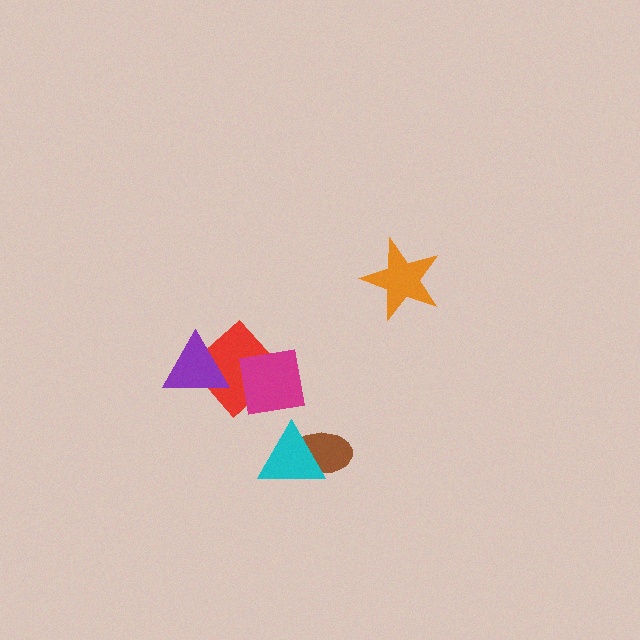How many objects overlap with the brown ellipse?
1 object overlaps with the brown ellipse.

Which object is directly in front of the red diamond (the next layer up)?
The purple triangle is directly in front of the red diamond.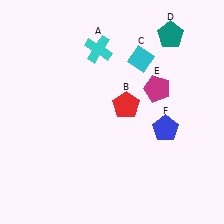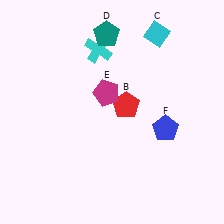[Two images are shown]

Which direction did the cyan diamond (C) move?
The cyan diamond (C) moved up.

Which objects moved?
The objects that moved are: the cyan diamond (C), the teal pentagon (D), the magenta pentagon (E).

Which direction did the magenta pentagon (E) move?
The magenta pentagon (E) moved left.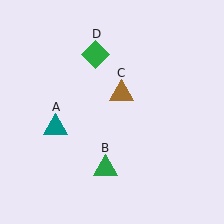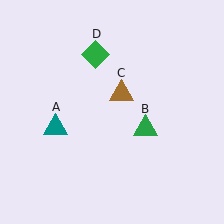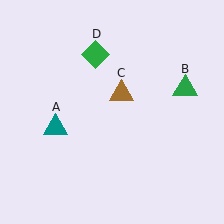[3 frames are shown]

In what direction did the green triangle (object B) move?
The green triangle (object B) moved up and to the right.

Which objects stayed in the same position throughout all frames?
Teal triangle (object A) and brown triangle (object C) and green diamond (object D) remained stationary.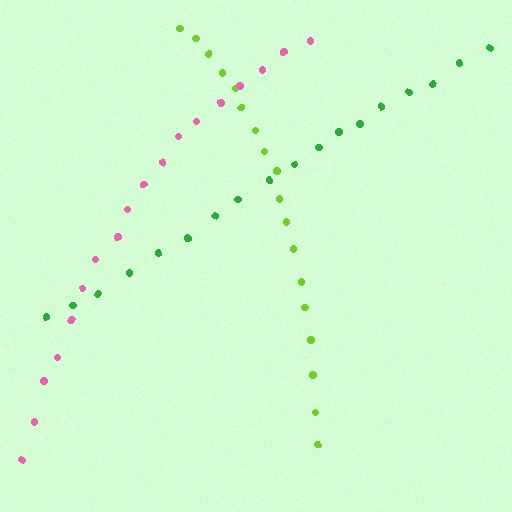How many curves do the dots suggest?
There are 3 distinct paths.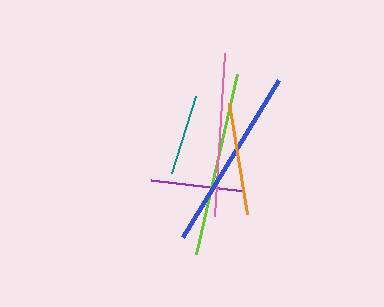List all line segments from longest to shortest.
From longest to shortest: lime, blue, pink, orange, purple, teal.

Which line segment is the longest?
The lime line is the longest at approximately 185 pixels.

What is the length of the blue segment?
The blue segment is approximately 184 pixels long.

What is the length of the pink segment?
The pink segment is approximately 163 pixels long.